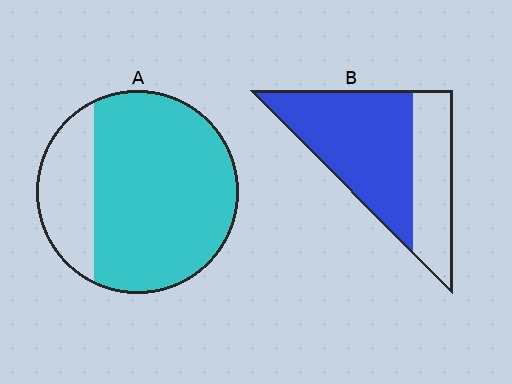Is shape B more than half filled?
Yes.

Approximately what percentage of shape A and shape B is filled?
A is approximately 75% and B is approximately 65%.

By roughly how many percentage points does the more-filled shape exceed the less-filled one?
By roughly 10 percentage points (A over B).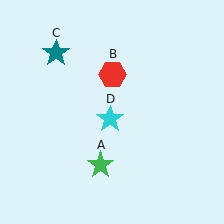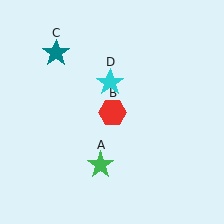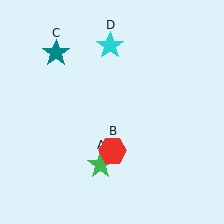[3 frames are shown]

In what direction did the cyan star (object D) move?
The cyan star (object D) moved up.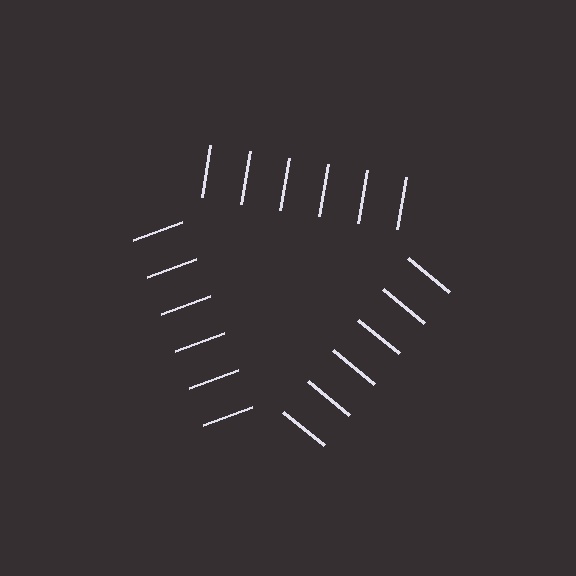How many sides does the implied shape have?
3 sides — the line-ends trace a triangle.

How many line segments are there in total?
18 — 6 along each of the 3 edges.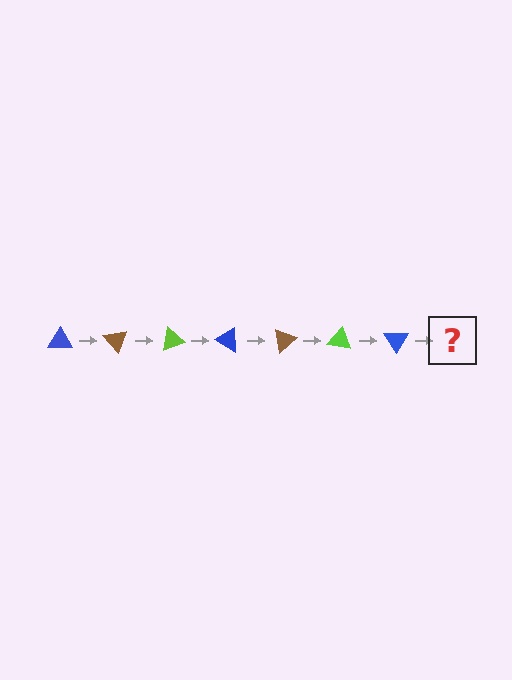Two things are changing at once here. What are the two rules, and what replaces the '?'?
The two rules are that it rotates 50 degrees each step and the color cycles through blue, brown, and lime. The '?' should be a brown triangle, rotated 350 degrees from the start.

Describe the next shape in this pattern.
It should be a brown triangle, rotated 350 degrees from the start.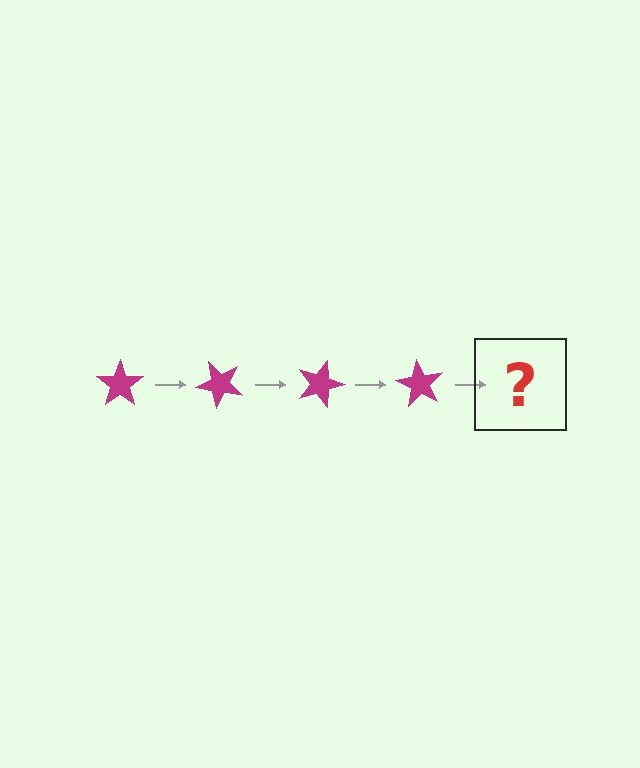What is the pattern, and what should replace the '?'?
The pattern is that the star rotates 45 degrees each step. The '?' should be a magenta star rotated 180 degrees.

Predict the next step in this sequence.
The next step is a magenta star rotated 180 degrees.